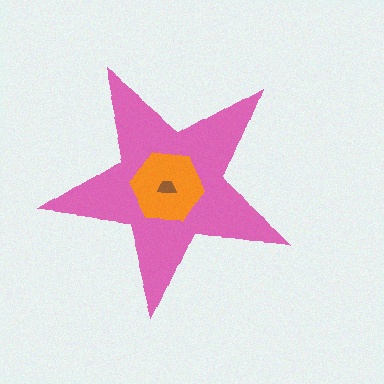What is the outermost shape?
The pink star.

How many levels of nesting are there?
3.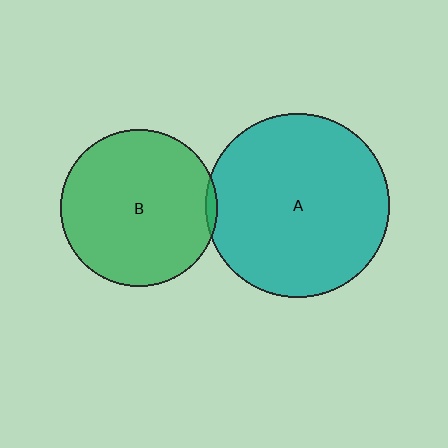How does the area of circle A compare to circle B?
Approximately 1.4 times.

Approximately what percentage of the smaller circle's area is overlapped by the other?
Approximately 5%.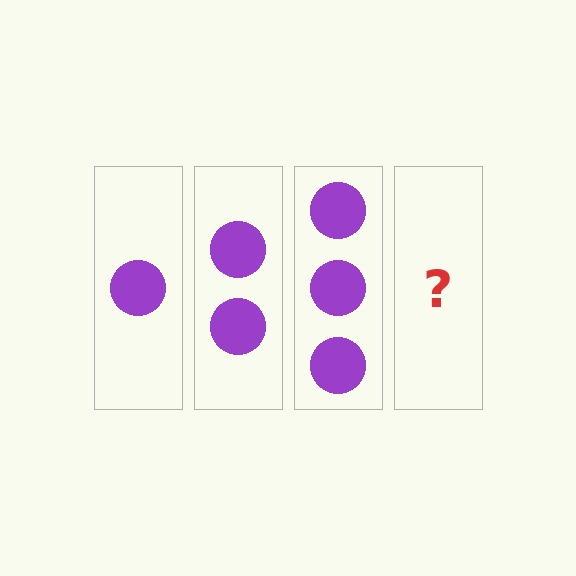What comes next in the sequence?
The next element should be 4 circles.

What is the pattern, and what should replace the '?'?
The pattern is that each step adds one more circle. The '?' should be 4 circles.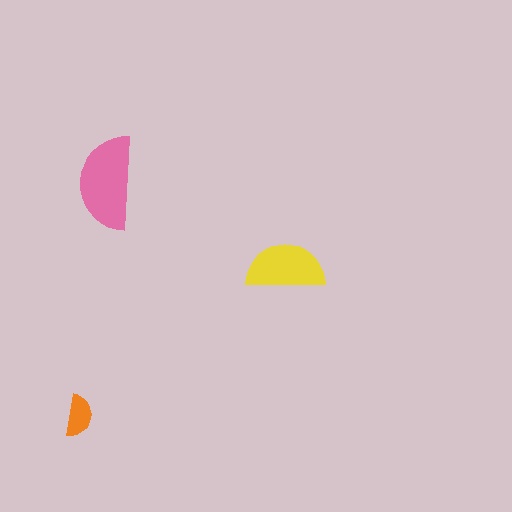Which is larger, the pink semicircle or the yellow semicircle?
The pink one.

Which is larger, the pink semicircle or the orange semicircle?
The pink one.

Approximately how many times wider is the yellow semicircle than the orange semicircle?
About 2 times wider.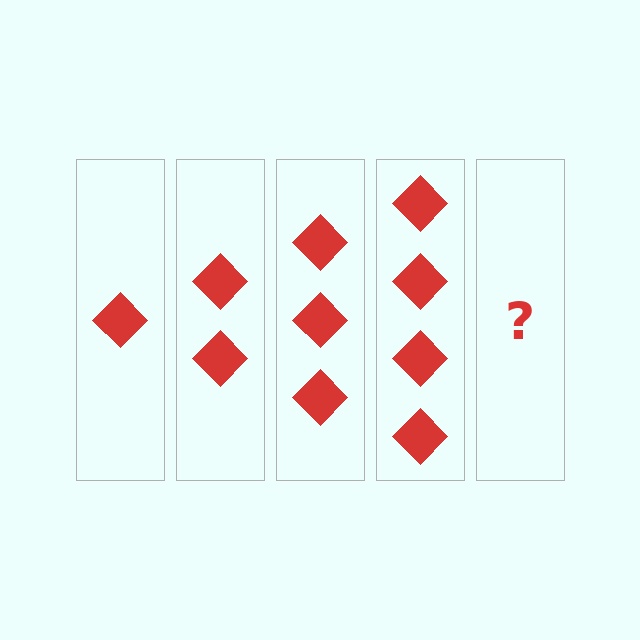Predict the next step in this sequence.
The next step is 5 diamonds.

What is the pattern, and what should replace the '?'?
The pattern is that each step adds one more diamond. The '?' should be 5 diamonds.